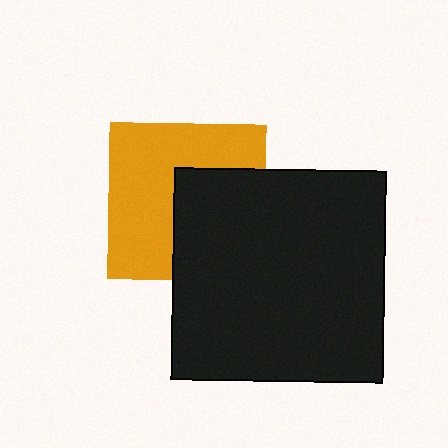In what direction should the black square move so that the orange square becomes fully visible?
The black square should move right. That is the shortest direction to clear the overlap and leave the orange square fully visible.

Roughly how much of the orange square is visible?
About half of it is visible (roughly 58%).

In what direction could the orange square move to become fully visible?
The orange square could move left. That would shift it out from behind the black square entirely.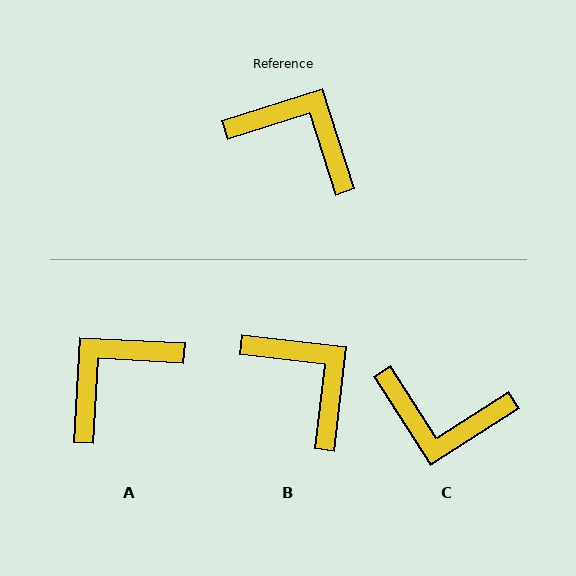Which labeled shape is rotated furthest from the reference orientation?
C, about 165 degrees away.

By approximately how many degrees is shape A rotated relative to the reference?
Approximately 69 degrees counter-clockwise.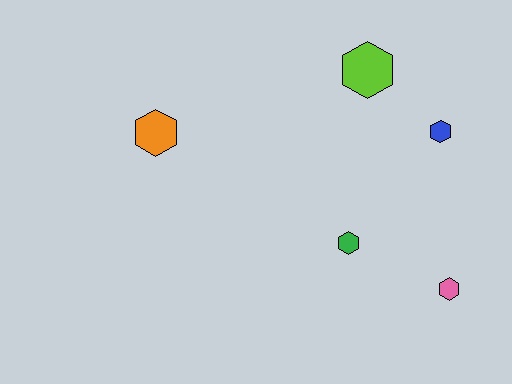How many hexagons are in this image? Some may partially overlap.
There are 5 hexagons.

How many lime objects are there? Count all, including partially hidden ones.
There is 1 lime object.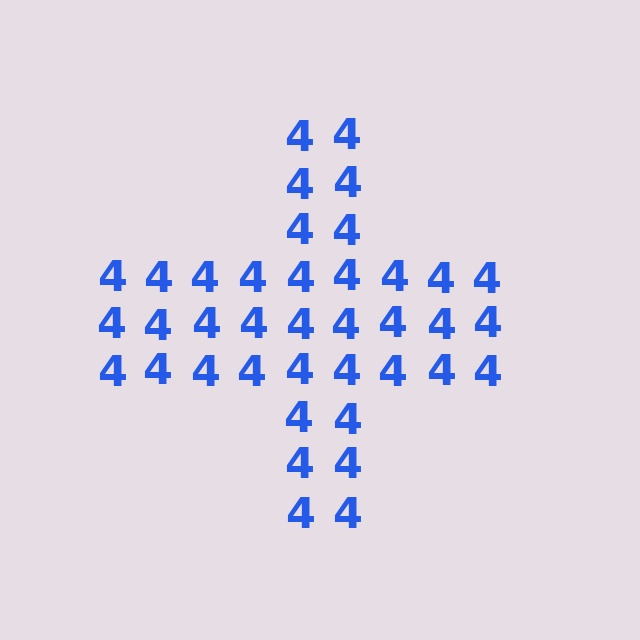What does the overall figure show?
The overall figure shows a cross.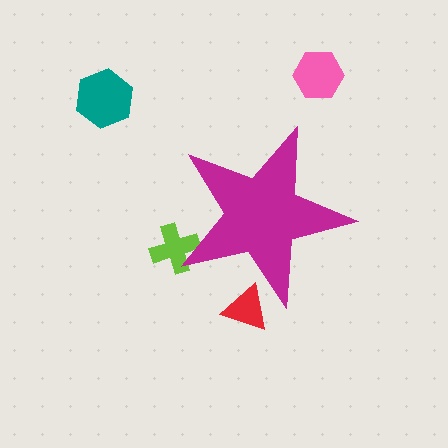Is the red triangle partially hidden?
Yes, the red triangle is partially hidden behind the magenta star.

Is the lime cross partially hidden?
Yes, the lime cross is partially hidden behind the magenta star.